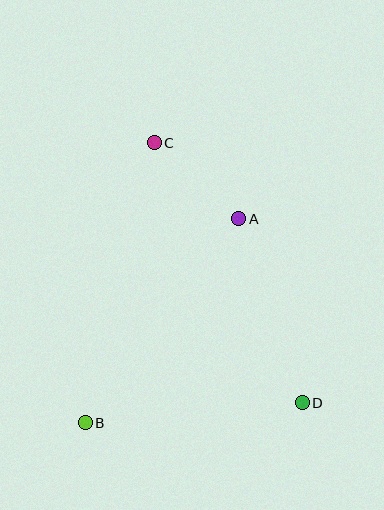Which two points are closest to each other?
Points A and C are closest to each other.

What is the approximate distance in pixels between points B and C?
The distance between B and C is approximately 288 pixels.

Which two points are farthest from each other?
Points C and D are farthest from each other.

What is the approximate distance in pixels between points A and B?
The distance between A and B is approximately 256 pixels.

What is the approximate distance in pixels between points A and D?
The distance between A and D is approximately 195 pixels.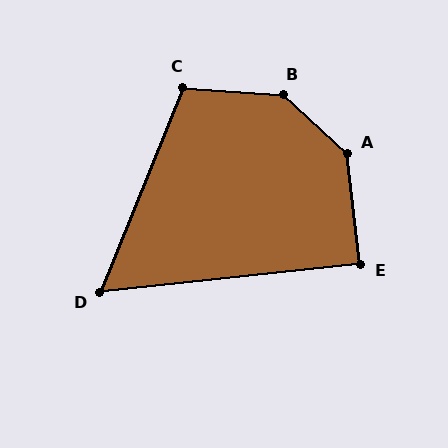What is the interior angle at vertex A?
Approximately 139 degrees (obtuse).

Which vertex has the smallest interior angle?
D, at approximately 62 degrees.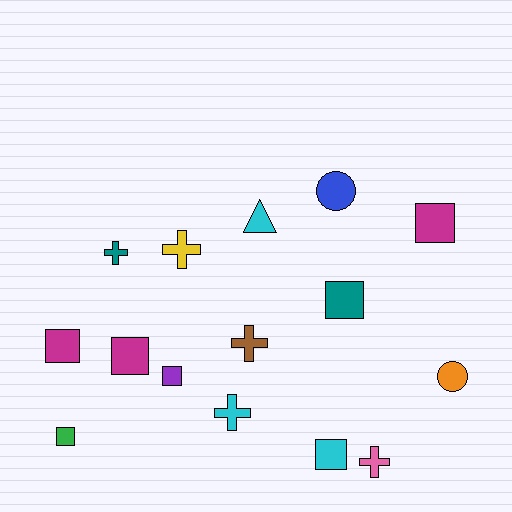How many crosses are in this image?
There are 5 crosses.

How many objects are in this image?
There are 15 objects.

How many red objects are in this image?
There are no red objects.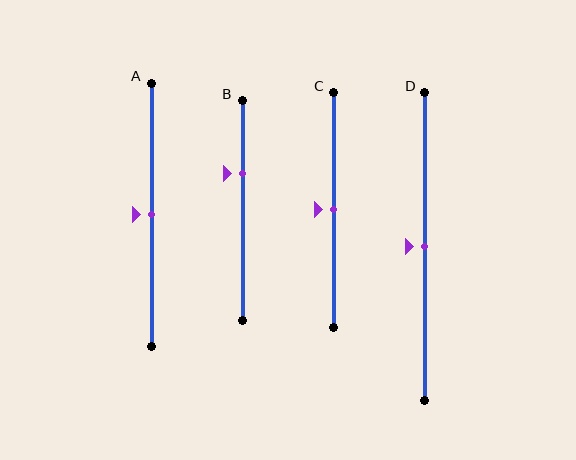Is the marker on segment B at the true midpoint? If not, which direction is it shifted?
No, the marker on segment B is shifted upward by about 17% of the segment length.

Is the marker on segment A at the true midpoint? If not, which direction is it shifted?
Yes, the marker on segment A is at the true midpoint.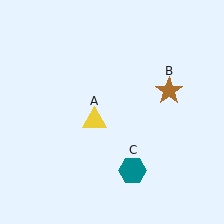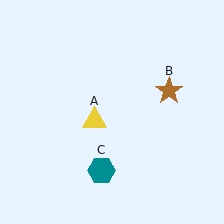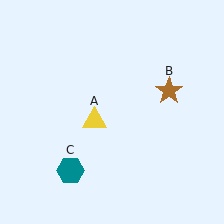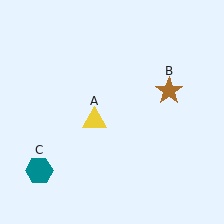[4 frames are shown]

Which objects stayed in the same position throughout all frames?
Yellow triangle (object A) and brown star (object B) remained stationary.